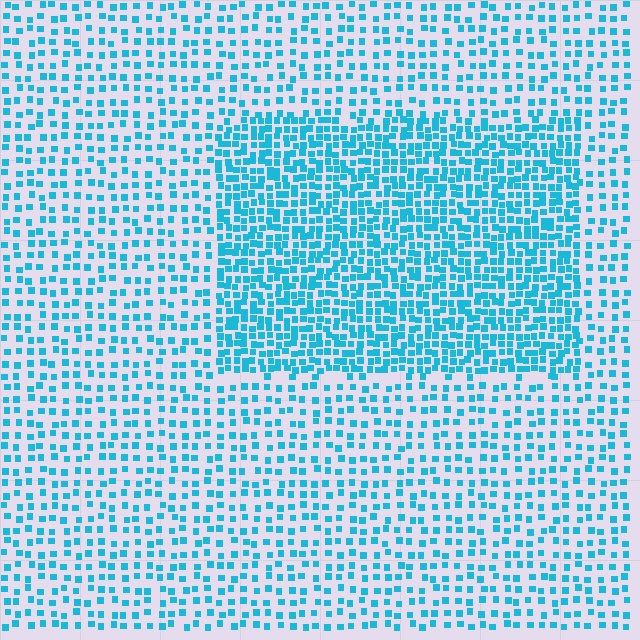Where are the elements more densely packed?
The elements are more densely packed inside the rectangle boundary.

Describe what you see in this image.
The image contains small cyan elements arranged at two different densities. A rectangle-shaped region is visible where the elements are more densely packed than the surrounding area.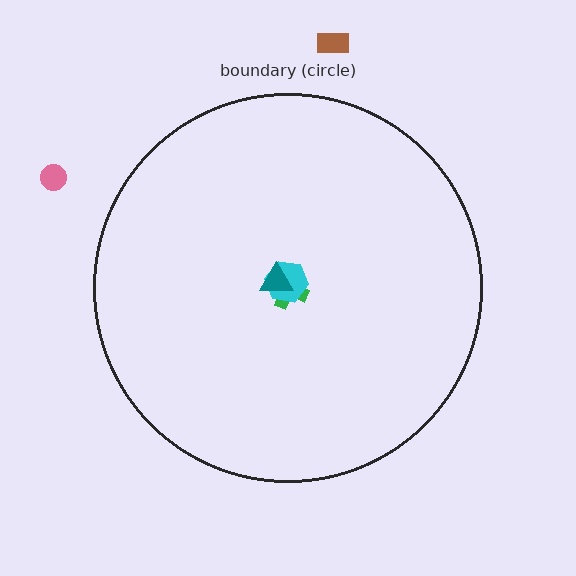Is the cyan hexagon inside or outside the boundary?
Inside.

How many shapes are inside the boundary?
3 inside, 2 outside.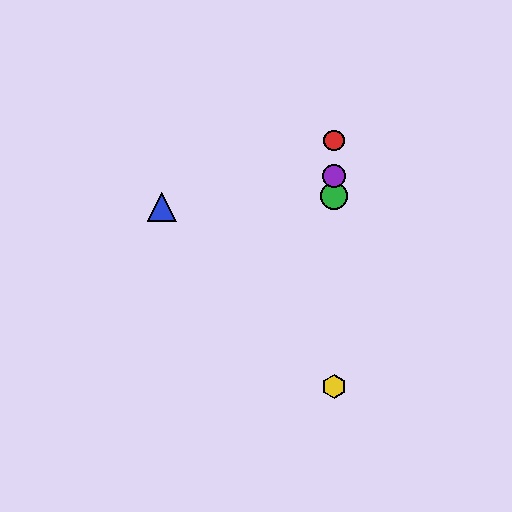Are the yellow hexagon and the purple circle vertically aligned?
Yes, both are at x≈334.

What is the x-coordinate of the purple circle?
The purple circle is at x≈334.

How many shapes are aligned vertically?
4 shapes (the red circle, the green circle, the yellow hexagon, the purple circle) are aligned vertically.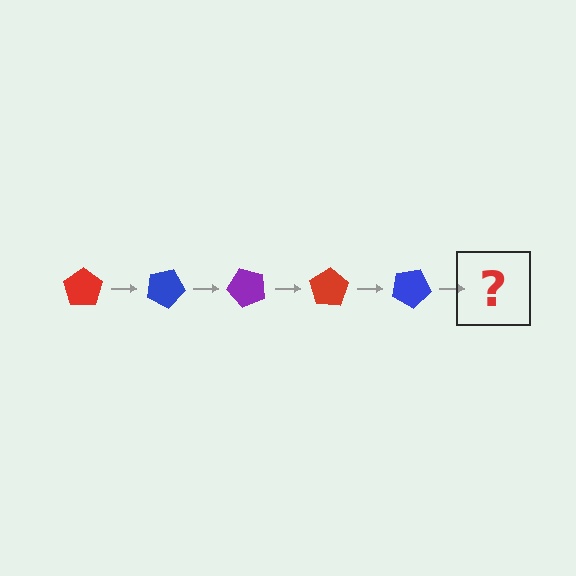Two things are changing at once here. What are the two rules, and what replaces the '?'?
The two rules are that it rotates 25 degrees each step and the color cycles through red, blue, and purple. The '?' should be a purple pentagon, rotated 125 degrees from the start.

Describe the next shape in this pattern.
It should be a purple pentagon, rotated 125 degrees from the start.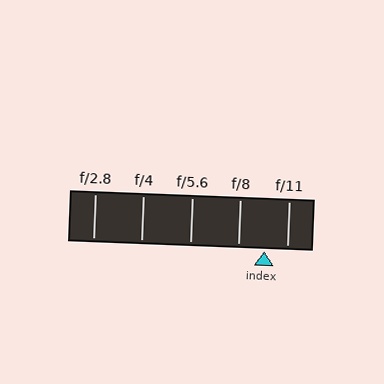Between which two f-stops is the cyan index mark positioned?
The index mark is between f/8 and f/11.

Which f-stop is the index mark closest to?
The index mark is closest to f/11.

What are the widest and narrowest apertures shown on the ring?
The widest aperture shown is f/2.8 and the narrowest is f/11.